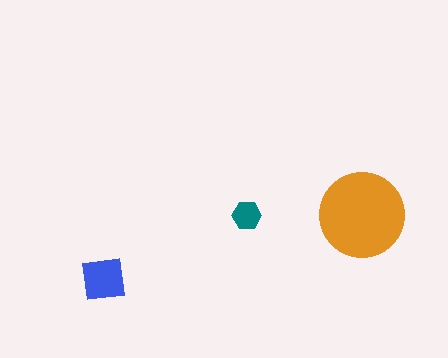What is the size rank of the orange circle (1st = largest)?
1st.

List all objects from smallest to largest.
The teal hexagon, the blue square, the orange circle.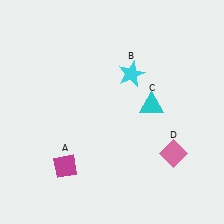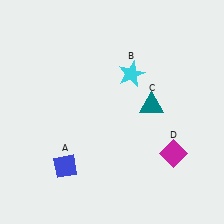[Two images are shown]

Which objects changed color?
A changed from magenta to blue. C changed from cyan to teal. D changed from pink to magenta.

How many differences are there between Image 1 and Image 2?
There are 3 differences between the two images.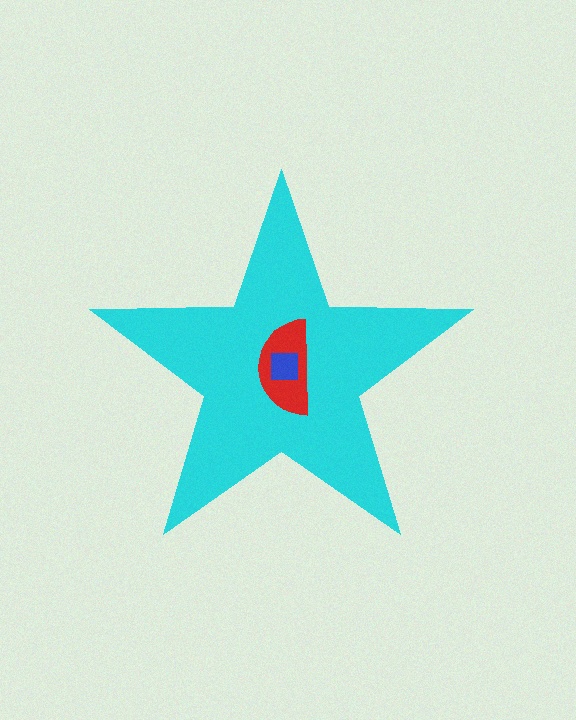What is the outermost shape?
The cyan star.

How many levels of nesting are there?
3.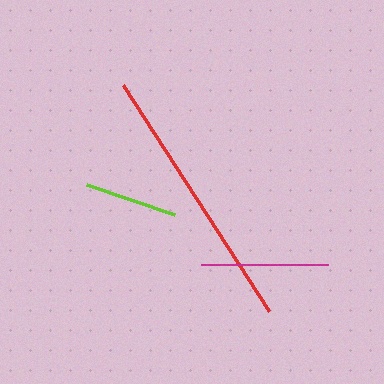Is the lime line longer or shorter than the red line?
The red line is longer than the lime line.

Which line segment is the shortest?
The lime line is the shortest at approximately 93 pixels.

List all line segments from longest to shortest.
From longest to shortest: red, magenta, lime.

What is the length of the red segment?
The red segment is approximately 269 pixels long.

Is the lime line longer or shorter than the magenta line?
The magenta line is longer than the lime line.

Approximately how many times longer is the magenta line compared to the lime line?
The magenta line is approximately 1.4 times the length of the lime line.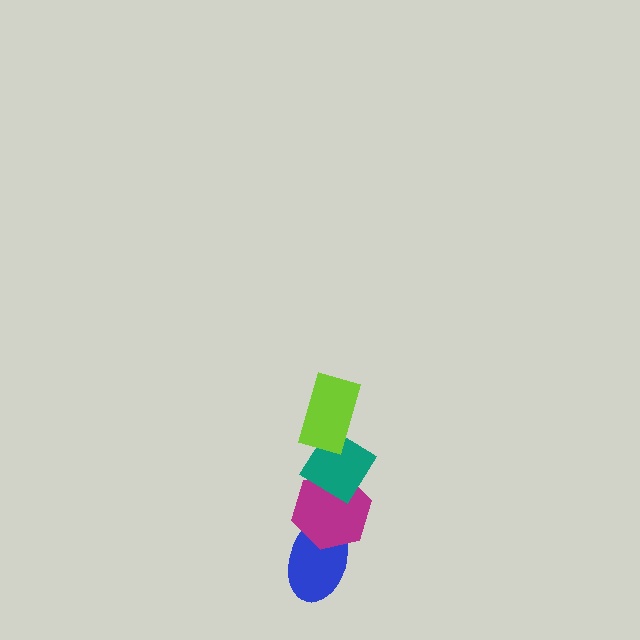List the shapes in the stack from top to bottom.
From top to bottom: the lime rectangle, the teal diamond, the magenta hexagon, the blue ellipse.